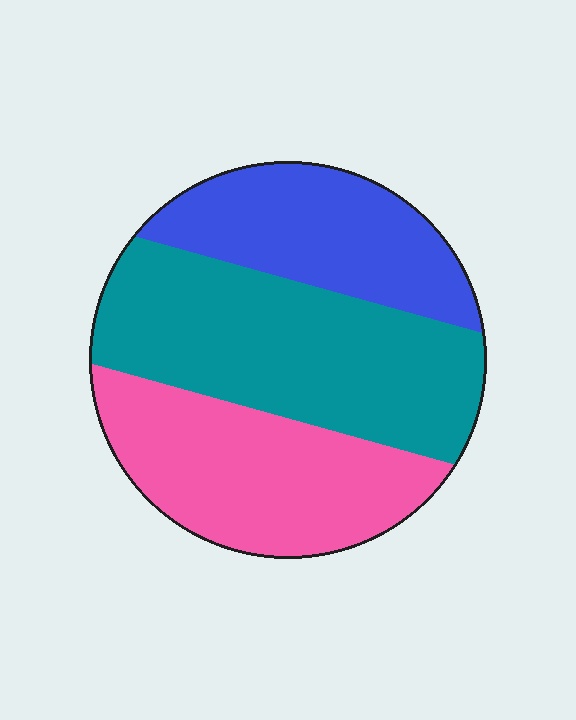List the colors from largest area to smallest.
From largest to smallest: teal, pink, blue.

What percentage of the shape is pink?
Pink covers around 30% of the shape.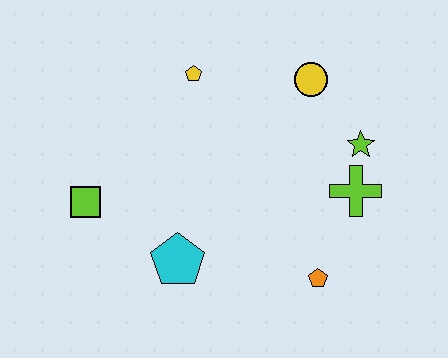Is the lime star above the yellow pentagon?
No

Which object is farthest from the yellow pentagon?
The orange pentagon is farthest from the yellow pentagon.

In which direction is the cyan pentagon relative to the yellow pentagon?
The cyan pentagon is below the yellow pentagon.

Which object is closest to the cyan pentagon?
The lime square is closest to the cyan pentagon.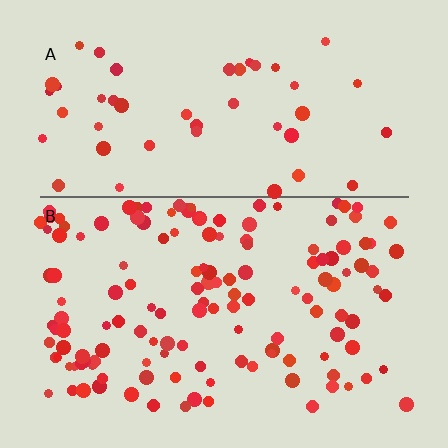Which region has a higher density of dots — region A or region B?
B (the bottom).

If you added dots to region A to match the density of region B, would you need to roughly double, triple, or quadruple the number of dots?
Approximately triple.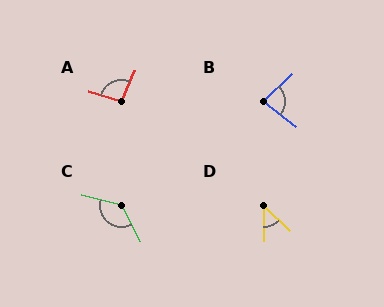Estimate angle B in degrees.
Approximately 81 degrees.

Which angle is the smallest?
D, at approximately 46 degrees.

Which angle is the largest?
C, at approximately 132 degrees.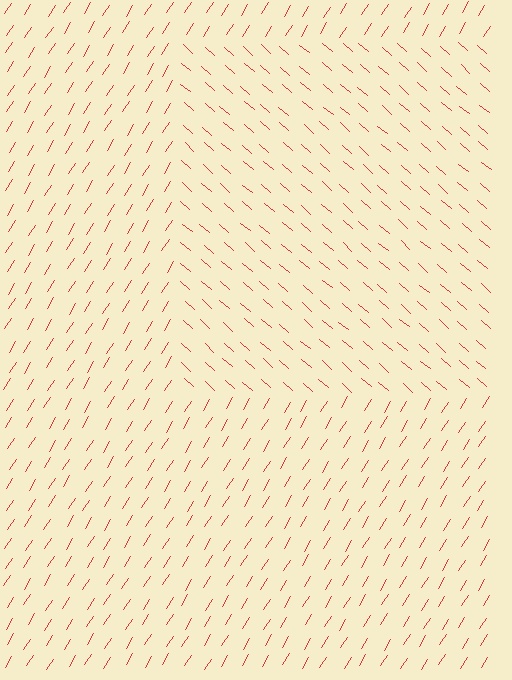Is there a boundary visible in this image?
Yes, there is a texture boundary formed by a change in line orientation.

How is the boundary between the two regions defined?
The boundary is defined purely by a change in line orientation (approximately 81 degrees difference). All lines are the same color and thickness.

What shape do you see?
I see a rectangle.